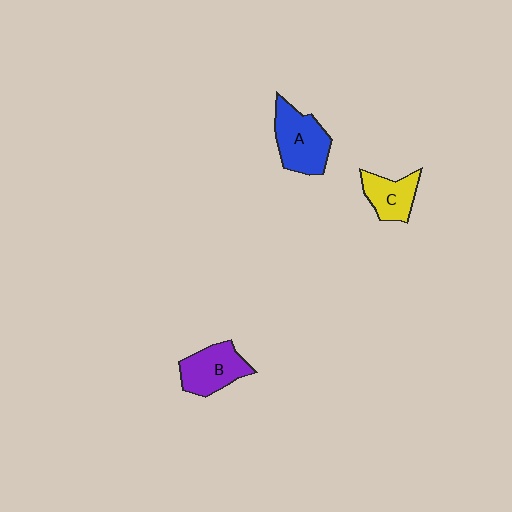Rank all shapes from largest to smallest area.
From largest to smallest: A (blue), B (purple), C (yellow).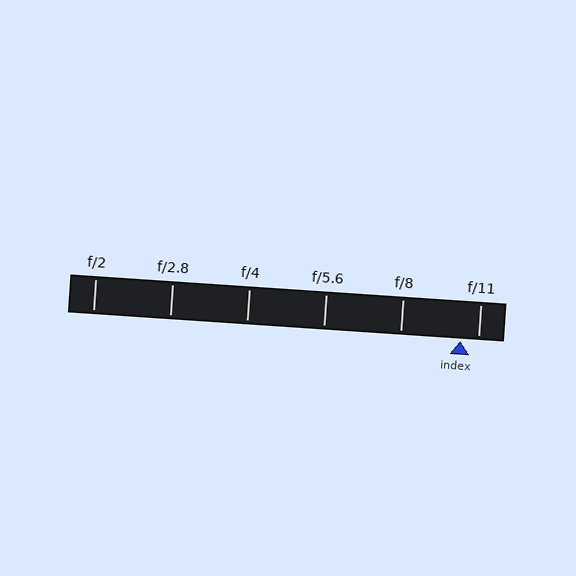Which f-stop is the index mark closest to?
The index mark is closest to f/11.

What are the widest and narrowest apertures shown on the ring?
The widest aperture shown is f/2 and the narrowest is f/11.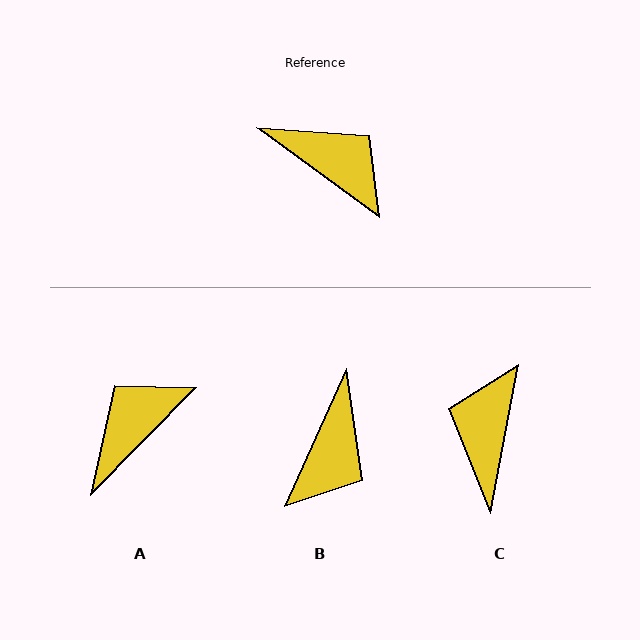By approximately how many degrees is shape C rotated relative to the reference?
Approximately 115 degrees counter-clockwise.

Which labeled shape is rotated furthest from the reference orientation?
C, about 115 degrees away.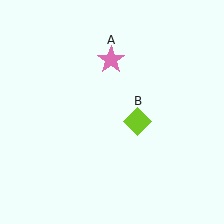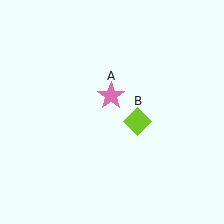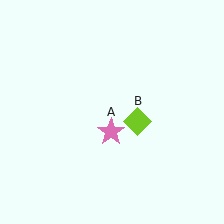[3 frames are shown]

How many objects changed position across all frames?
1 object changed position: pink star (object A).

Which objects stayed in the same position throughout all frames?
Lime diamond (object B) remained stationary.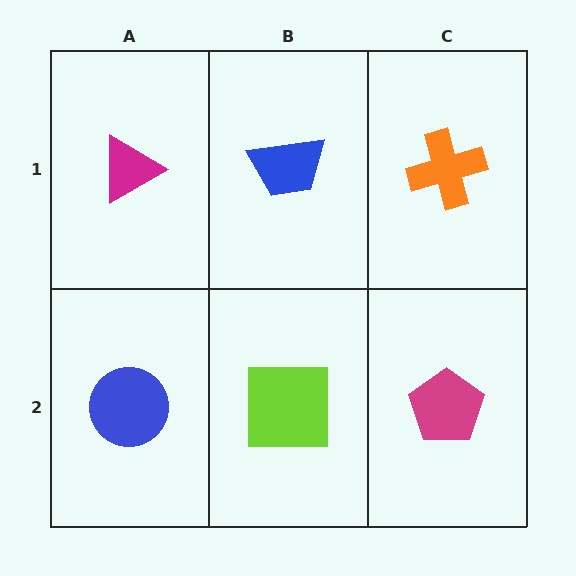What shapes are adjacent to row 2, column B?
A blue trapezoid (row 1, column B), a blue circle (row 2, column A), a magenta pentagon (row 2, column C).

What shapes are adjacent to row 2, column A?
A magenta triangle (row 1, column A), a lime square (row 2, column B).